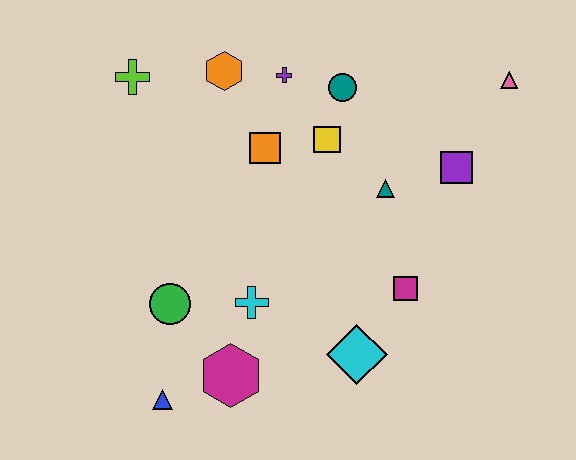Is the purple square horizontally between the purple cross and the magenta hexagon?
No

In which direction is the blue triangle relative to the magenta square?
The blue triangle is to the left of the magenta square.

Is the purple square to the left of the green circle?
No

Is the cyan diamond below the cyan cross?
Yes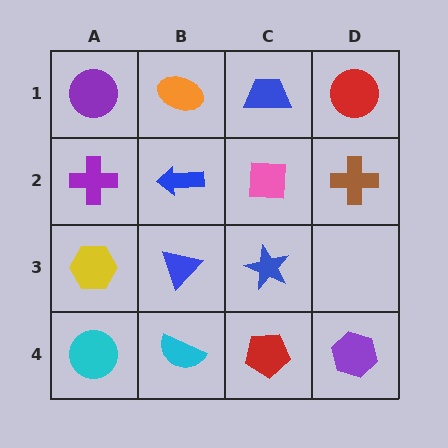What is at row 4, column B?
A cyan semicircle.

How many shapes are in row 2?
4 shapes.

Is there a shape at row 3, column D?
No, that cell is empty.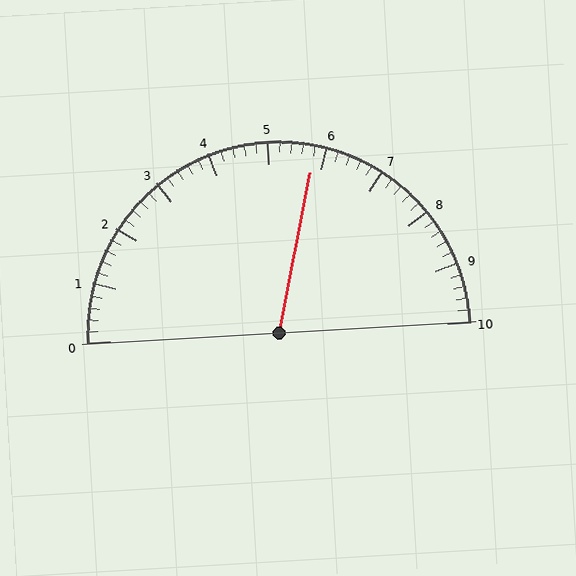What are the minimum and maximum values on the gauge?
The gauge ranges from 0 to 10.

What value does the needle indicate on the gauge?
The needle indicates approximately 5.8.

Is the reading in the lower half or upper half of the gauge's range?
The reading is in the upper half of the range (0 to 10).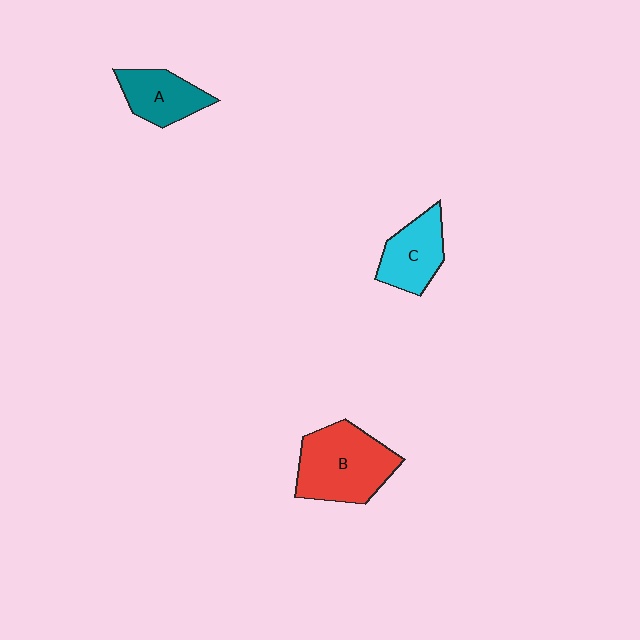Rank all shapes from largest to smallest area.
From largest to smallest: B (red), C (cyan), A (teal).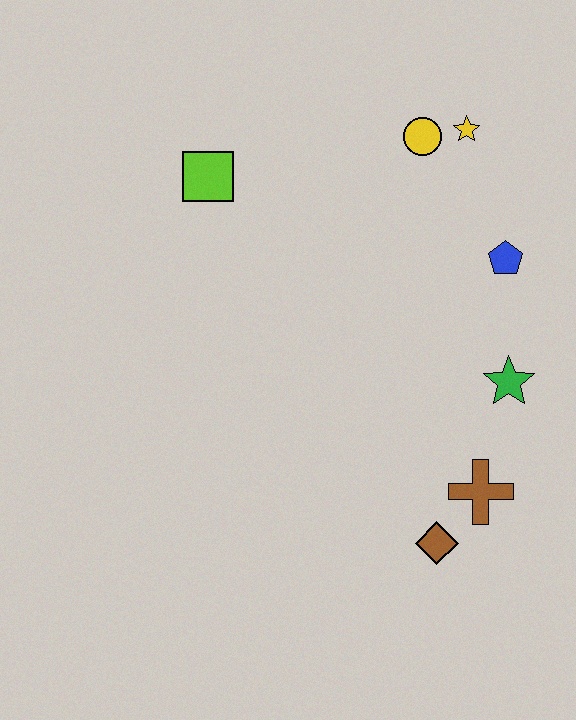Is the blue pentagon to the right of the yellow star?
Yes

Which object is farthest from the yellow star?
The brown diamond is farthest from the yellow star.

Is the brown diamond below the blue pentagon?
Yes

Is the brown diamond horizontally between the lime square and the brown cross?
Yes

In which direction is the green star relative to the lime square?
The green star is to the right of the lime square.